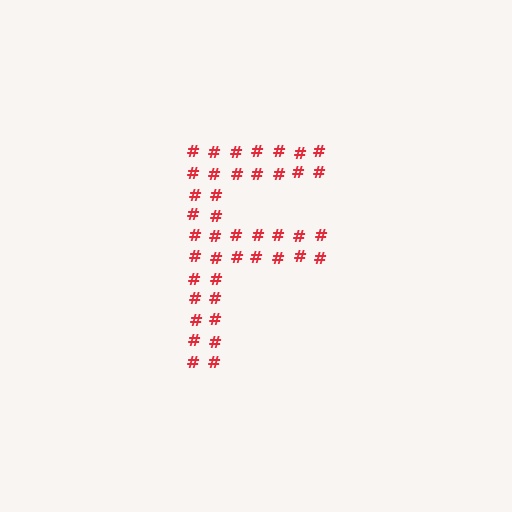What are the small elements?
The small elements are hash symbols.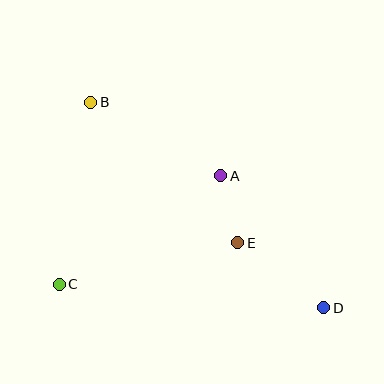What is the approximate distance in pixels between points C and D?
The distance between C and D is approximately 266 pixels.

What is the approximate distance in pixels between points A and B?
The distance between A and B is approximately 149 pixels.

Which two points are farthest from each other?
Points B and D are farthest from each other.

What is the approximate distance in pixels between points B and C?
The distance between B and C is approximately 185 pixels.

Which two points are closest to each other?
Points A and E are closest to each other.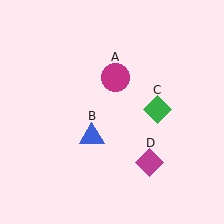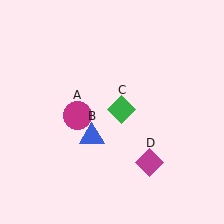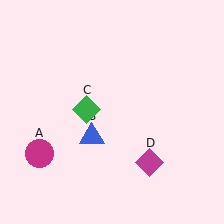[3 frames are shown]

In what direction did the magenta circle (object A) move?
The magenta circle (object A) moved down and to the left.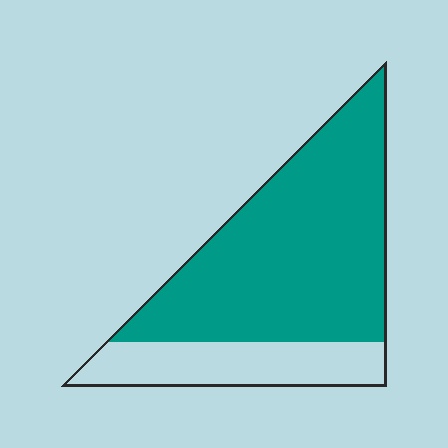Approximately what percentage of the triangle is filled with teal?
Approximately 75%.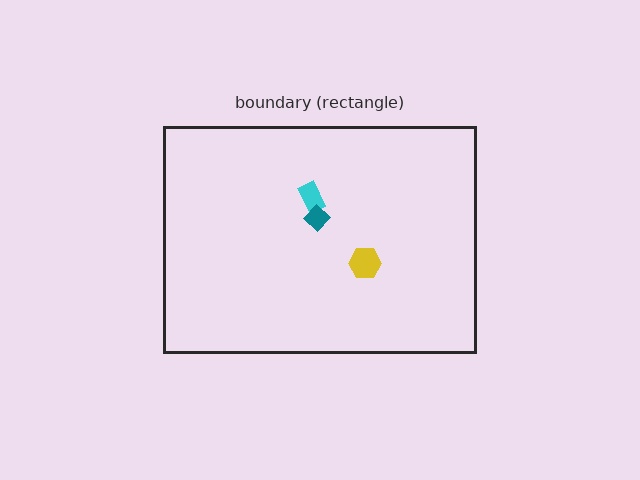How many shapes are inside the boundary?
3 inside, 0 outside.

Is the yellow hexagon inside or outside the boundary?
Inside.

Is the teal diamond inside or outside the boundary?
Inside.